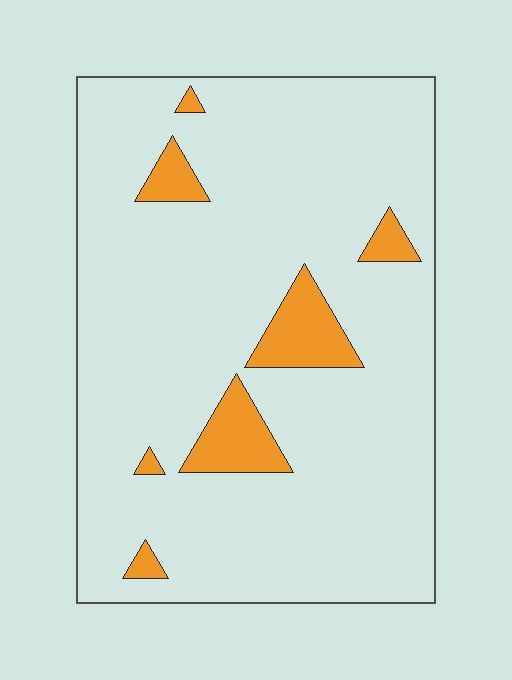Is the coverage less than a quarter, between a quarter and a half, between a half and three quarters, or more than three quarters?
Less than a quarter.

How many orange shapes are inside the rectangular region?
7.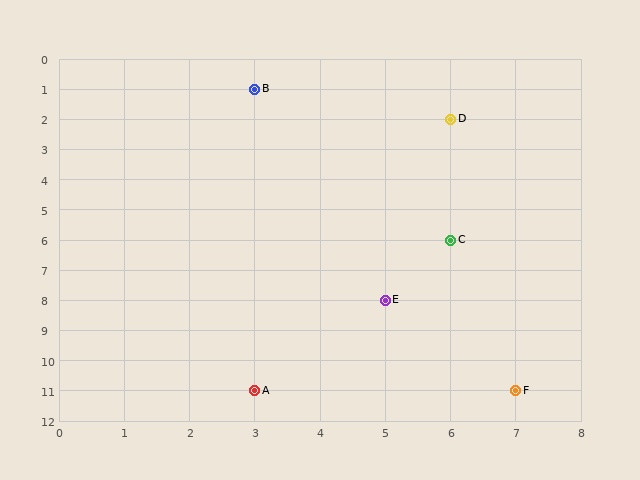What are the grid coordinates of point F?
Point F is at grid coordinates (7, 11).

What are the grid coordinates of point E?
Point E is at grid coordinates (5, 8).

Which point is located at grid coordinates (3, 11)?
Point A is at (3, 11).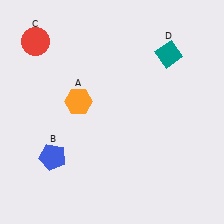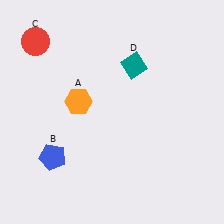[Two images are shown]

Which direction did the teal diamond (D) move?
The teal diamond (D) moved left.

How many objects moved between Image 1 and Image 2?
1 object moved between the two images.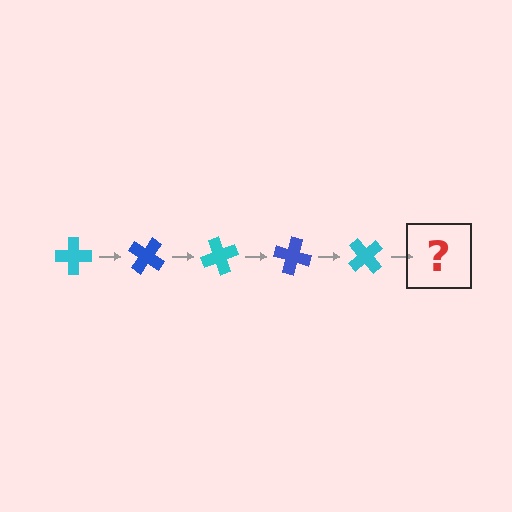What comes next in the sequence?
The next element should be a blue cross, rotated 175 degrees from the start.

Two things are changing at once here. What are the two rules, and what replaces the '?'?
The two rules are that it rotates 35 degrees each step and the color cycles through cyan and blue. The '?' should be a blue cross, rotated 175 degrees from the start.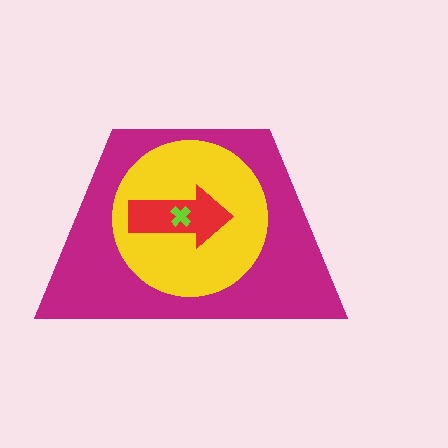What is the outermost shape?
The magenta trapezoid.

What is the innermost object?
The lime cross.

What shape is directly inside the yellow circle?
The red arrow.